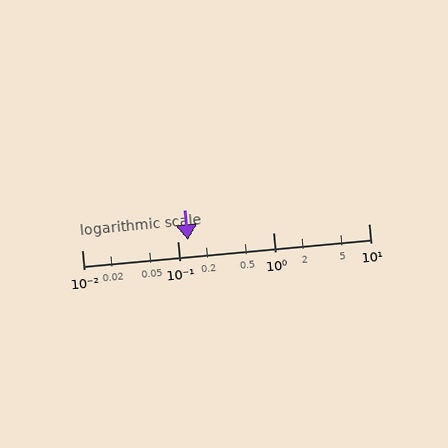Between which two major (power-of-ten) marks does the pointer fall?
The pointer is between 0.1 and 1.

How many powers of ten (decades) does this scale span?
The scale spans 3 decades, from 0.01 to 10.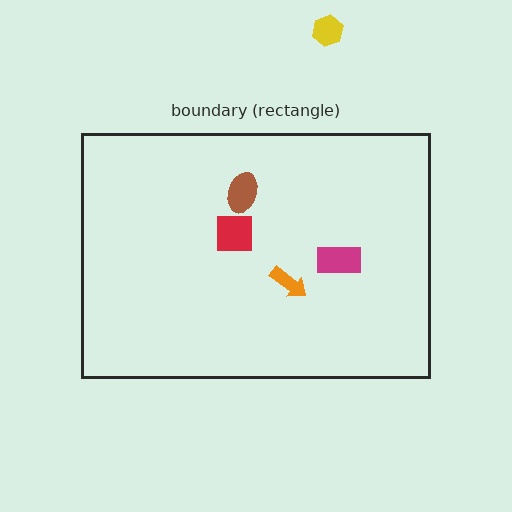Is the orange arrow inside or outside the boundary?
Inside.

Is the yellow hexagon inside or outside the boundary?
Outside.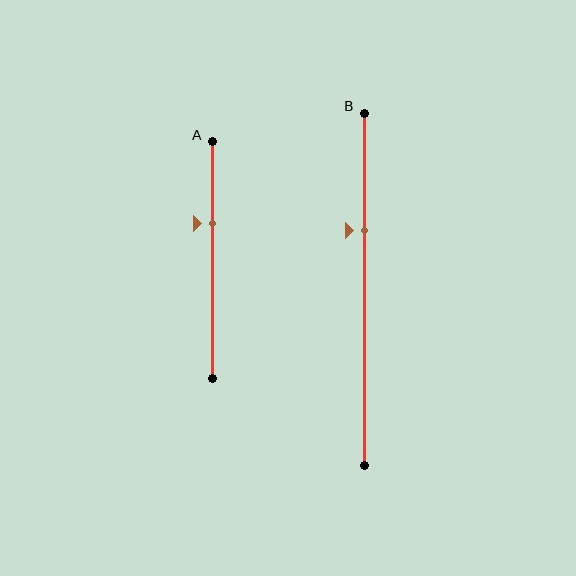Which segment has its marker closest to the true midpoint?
Segment A has its marker closest to the true midpoint.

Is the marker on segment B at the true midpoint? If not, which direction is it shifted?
No, the marker on segment B is shifted upward by about 17% of the segment length.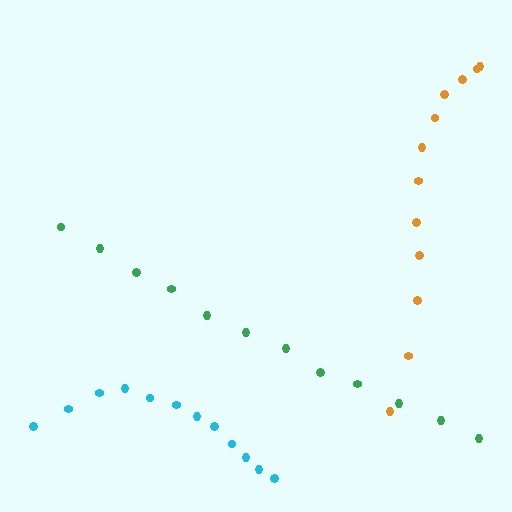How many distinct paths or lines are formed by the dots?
There are 3 distinct paths.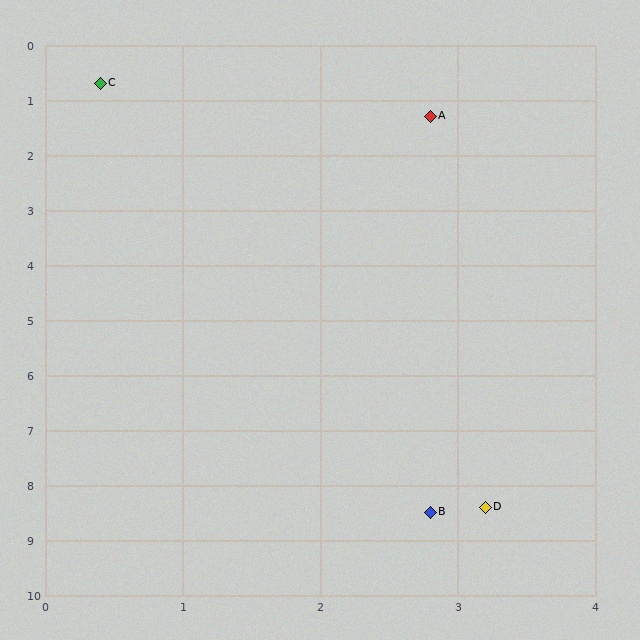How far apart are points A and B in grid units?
Points A and B are about 7.2 grid units apart.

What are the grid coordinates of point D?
Point D is at approximately (3.2, 8.4).